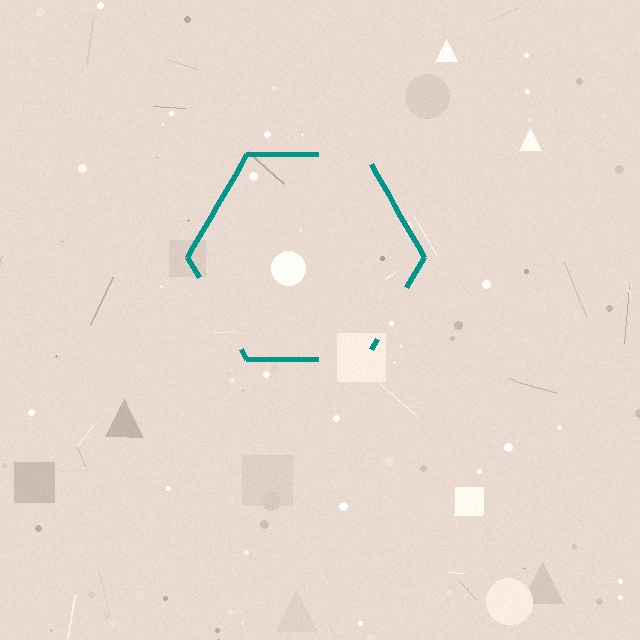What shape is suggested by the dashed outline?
The dashed outline suggests a hexagon.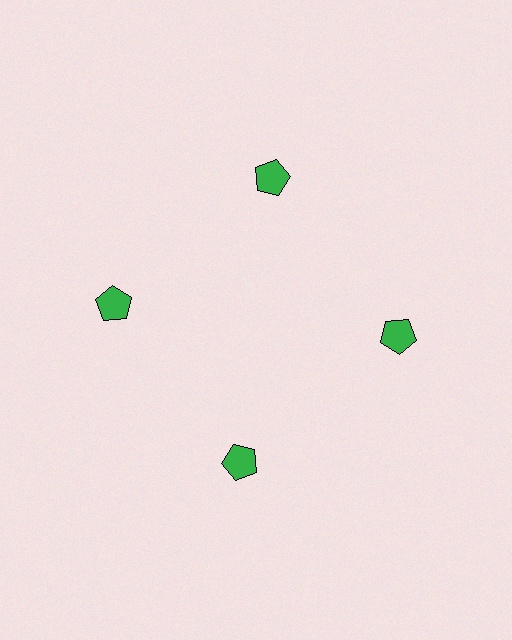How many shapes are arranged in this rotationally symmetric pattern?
There are 4 shapes, arranged in 4 groups of 1.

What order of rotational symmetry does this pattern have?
This pattern has 4-fold rotational symmetry.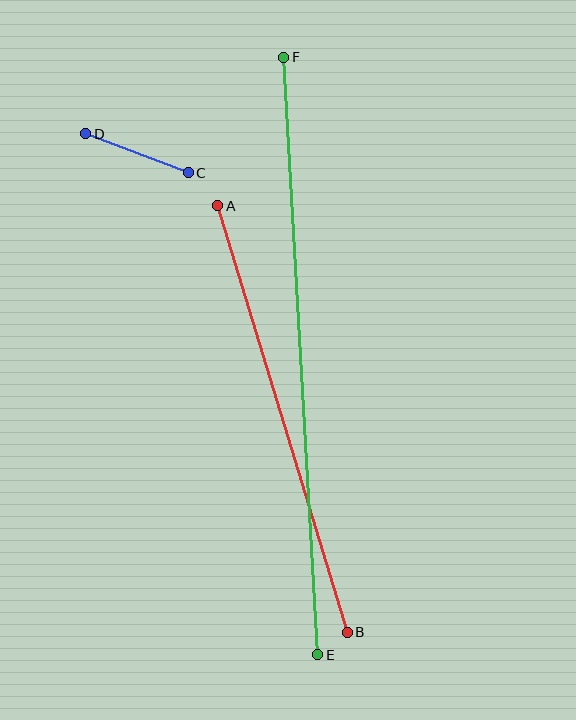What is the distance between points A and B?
The distance is approximately 446 pixels.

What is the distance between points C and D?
The distance is approximately 110 pixels.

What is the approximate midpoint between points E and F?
The midpoint is at approximately (301, 356) pixels.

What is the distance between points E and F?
The distance is approximately 598 pixels.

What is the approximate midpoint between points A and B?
The midpoint is at approximately (283, 419) pixels.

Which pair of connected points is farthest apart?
Points E and F are farthest apart.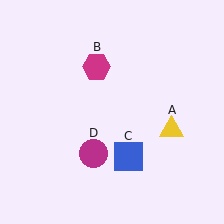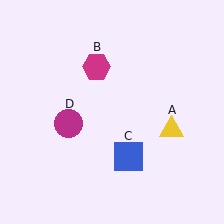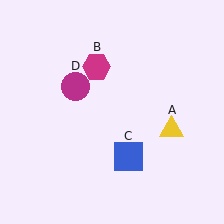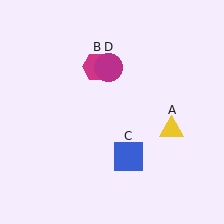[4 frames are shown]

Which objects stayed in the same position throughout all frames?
Yellow triangle (object A) and magenta hexagon (object B) and blue square (object C) remained stationary.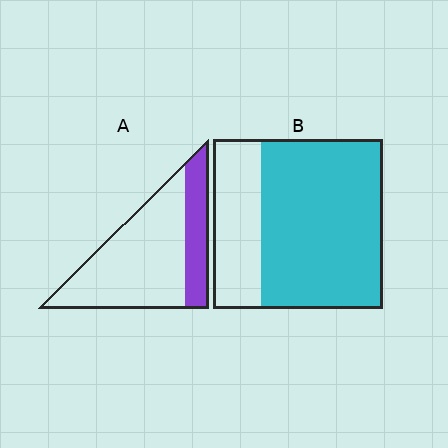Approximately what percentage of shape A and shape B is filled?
A is approximately 25% and B is approximately 70%.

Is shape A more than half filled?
No.